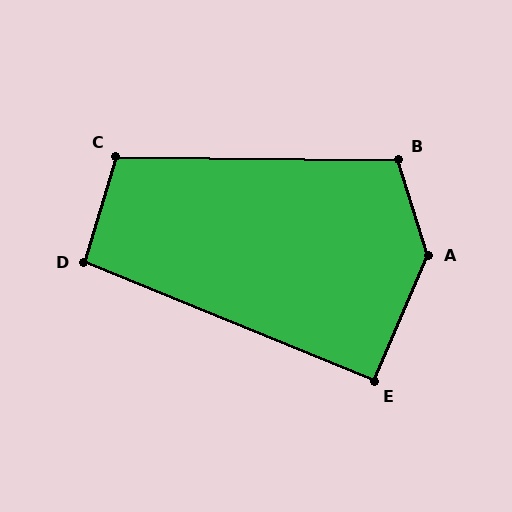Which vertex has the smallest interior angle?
E, at approximately 91 degrees.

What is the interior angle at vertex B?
Approximately 108 degrees (obtuse).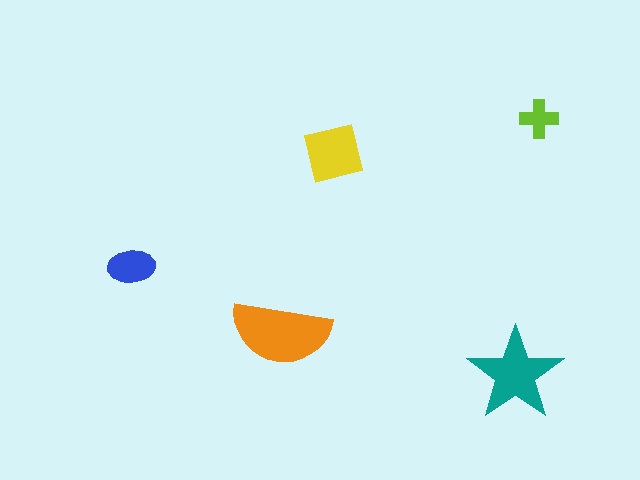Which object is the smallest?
The lime cross.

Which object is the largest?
The orange semicircle.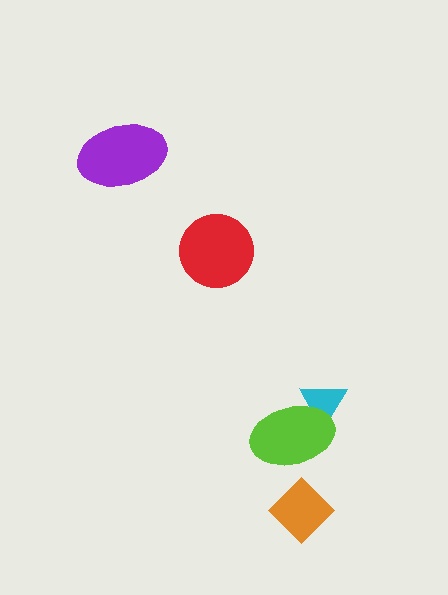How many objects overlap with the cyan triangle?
1 object overlaps with the cyan triangle.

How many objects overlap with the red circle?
0 objects overlap with the red circle.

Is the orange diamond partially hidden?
No, no other shape covers it.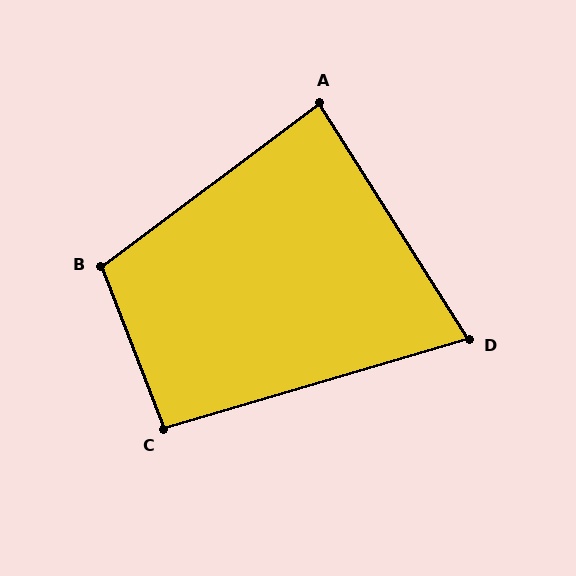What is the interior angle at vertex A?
Approximately 85 degrees (approximately right).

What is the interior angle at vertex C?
Approximately 95 degrees (approximately right).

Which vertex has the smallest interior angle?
D, at approximately 74 degrees.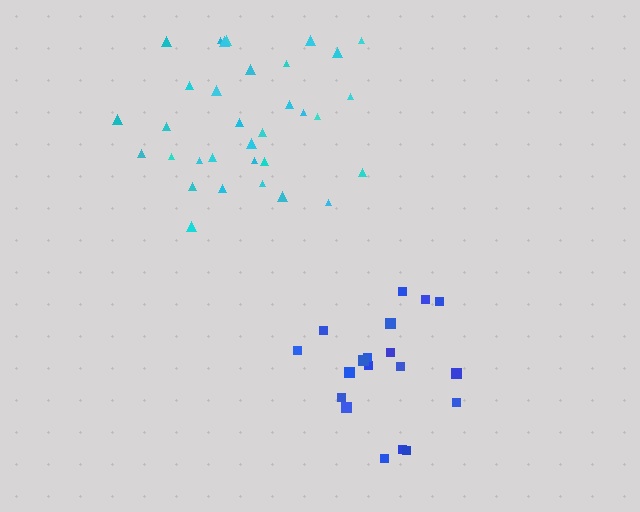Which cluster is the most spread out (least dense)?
Blue.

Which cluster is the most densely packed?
Cyan.